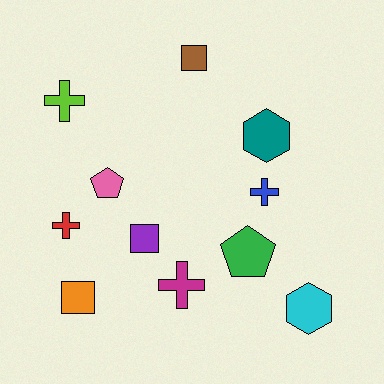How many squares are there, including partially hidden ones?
There are 3 squares.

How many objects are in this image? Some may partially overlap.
There are 11 objects.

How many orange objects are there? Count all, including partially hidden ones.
There is 1 orange object.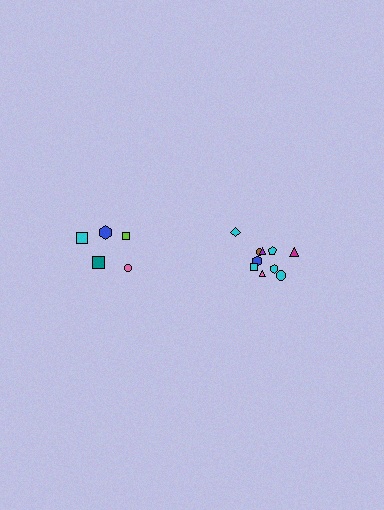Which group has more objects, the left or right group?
The right group.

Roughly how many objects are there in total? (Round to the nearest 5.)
Roughly 15 objects in total.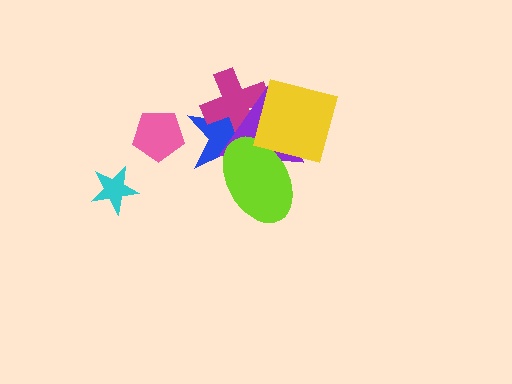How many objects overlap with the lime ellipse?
3 objects overlap with the lime ellipse.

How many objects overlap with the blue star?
4 objects overlap with the blue star.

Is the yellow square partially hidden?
No, no other shape covers it.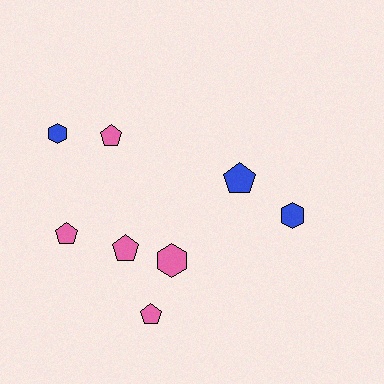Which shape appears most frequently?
Pentagon, with 5 objects.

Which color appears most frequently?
Pink, with 5 objects.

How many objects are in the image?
There are 8 objects.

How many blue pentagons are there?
There is 1 blue pentagon.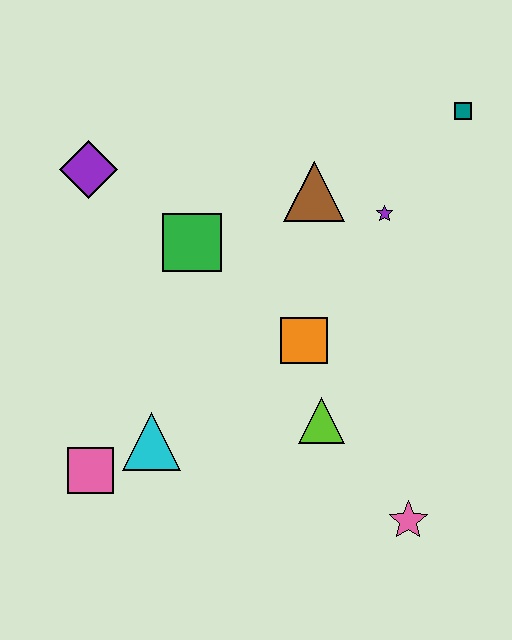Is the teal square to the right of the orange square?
Yes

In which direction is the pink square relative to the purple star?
The pink square is to the left of the purple star.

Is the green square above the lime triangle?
Yes